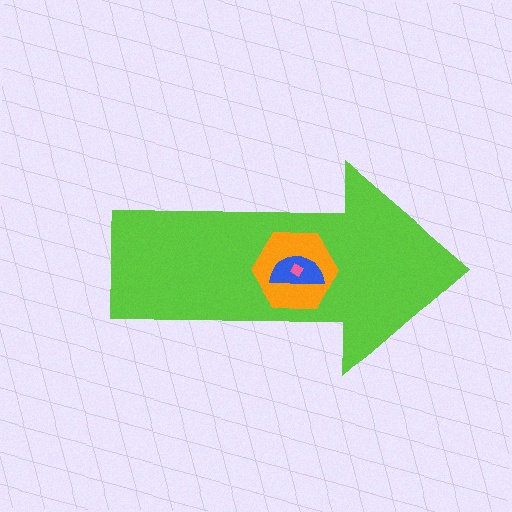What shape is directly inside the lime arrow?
The orange hexagon.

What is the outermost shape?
The lime arrow.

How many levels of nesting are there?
4.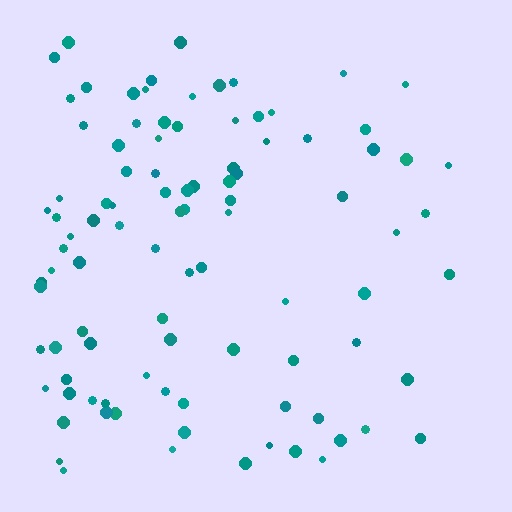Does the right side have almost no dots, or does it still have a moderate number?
Still a moderate number, just noticeably fewer than the left.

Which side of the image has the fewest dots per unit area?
The right.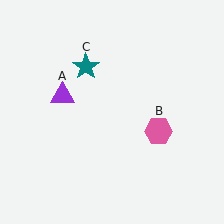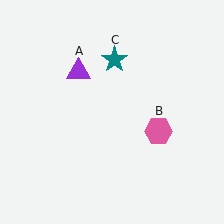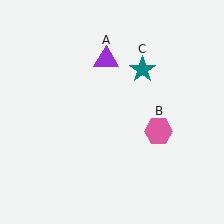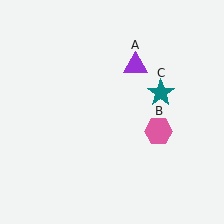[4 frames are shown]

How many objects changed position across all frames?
2 objects changed position: purple triangle (object A), teal star (object C).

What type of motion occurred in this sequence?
The purple triangle (object A), teal star (object C) rotated clockwise around the center of the scene.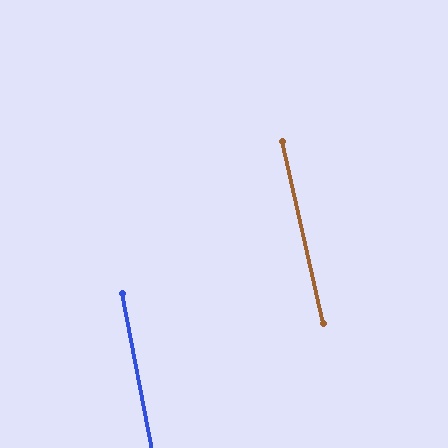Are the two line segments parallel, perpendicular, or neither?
Parallel — their directions differ by only 1.6°.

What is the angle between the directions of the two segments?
Approximately 2 degrees.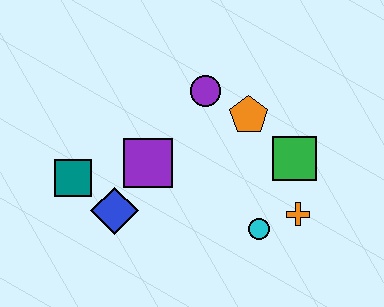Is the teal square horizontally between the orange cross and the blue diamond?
No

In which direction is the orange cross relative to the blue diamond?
The orange cross is to the right of the blue diamond.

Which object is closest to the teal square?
The blue diamond is closest to the teal square.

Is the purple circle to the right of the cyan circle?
No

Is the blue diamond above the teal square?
No